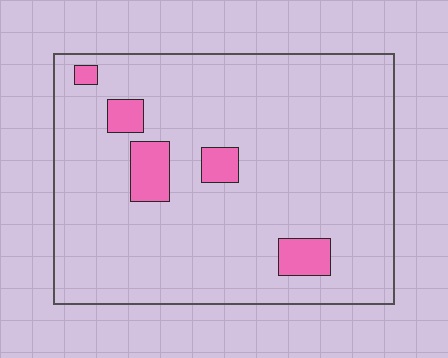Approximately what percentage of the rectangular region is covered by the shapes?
Approximately 10%.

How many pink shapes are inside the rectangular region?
5.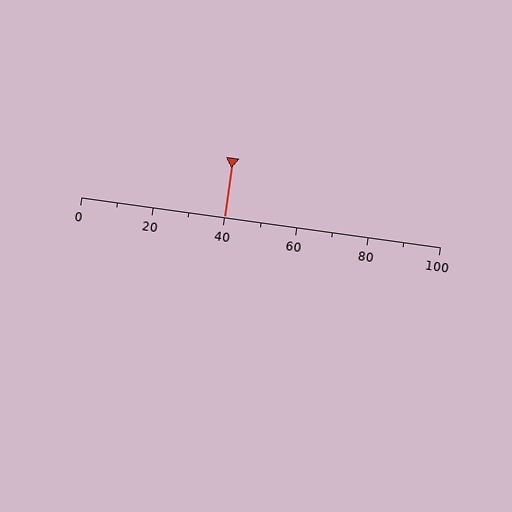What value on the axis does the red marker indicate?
The marker indicates approximately 40.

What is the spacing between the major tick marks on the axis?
The major ticks are spaced 20 apart.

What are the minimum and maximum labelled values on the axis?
The axis runs from 0 to 100.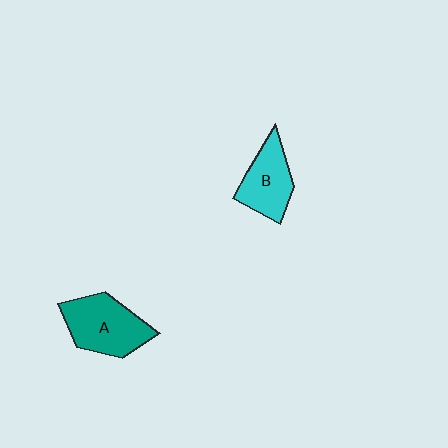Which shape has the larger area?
Shape A (teal).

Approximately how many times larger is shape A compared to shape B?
Approximately 1.3 times.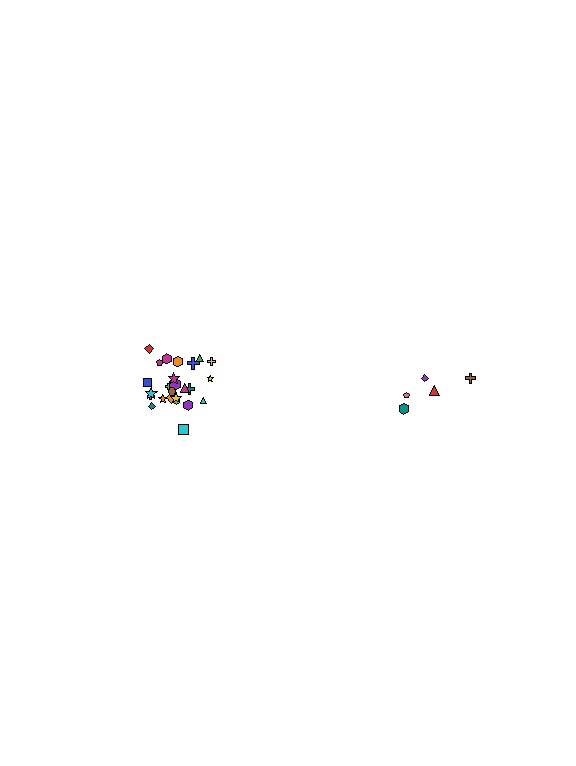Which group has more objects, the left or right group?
The left group.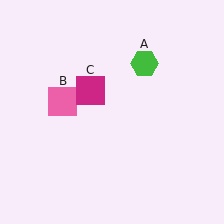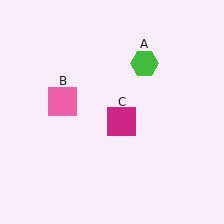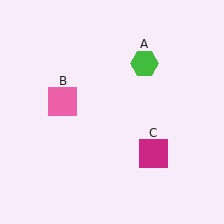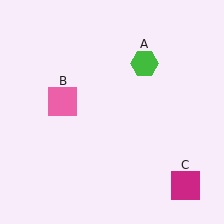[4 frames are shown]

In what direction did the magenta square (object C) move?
The magenta square (object C) moved down and to the right.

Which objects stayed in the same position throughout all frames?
Green hexagon (object A) and pink square (object B) remained stationary.